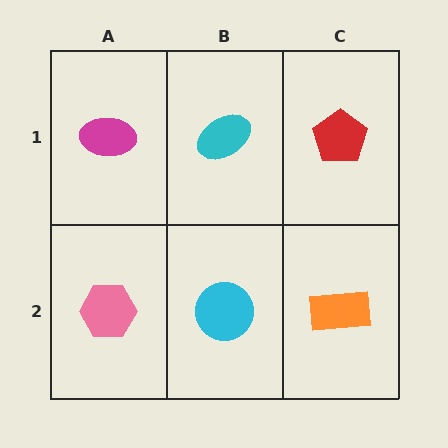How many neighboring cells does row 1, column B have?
3.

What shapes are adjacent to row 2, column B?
A cyan ellipse (row 1, column B), a pink hexagon (row 2, column A), an orange rectangle (row 2, column C).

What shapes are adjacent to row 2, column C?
A red pentagon (row 1, column C), a cyan circle (row 2, column B).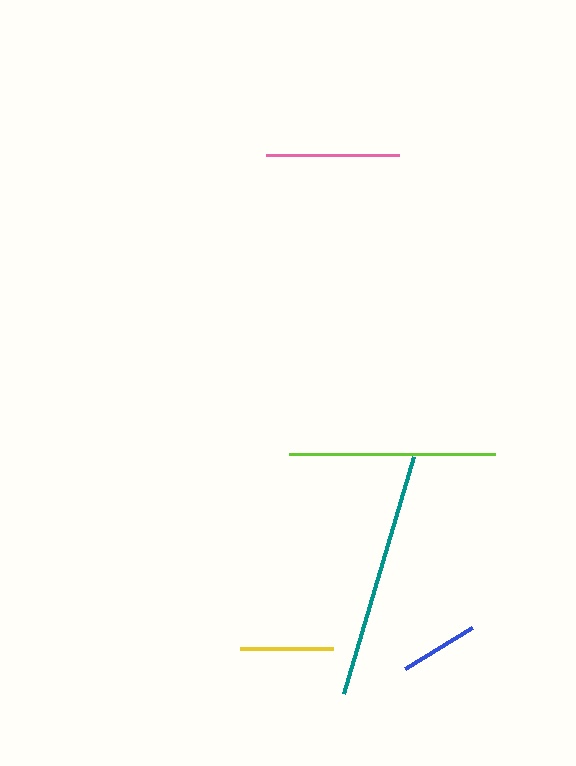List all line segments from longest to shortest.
From longest to shortest: teal, lime, pink, yellow, blue.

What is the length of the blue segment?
The blue segment is approximately 78 pixels long.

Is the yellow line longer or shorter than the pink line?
The pink line is longer than the yellow line.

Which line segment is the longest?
The teal line is the longest at approximately 248 pixels.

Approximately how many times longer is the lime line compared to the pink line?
The lime line is approximately 1.6 times the length of the pink line.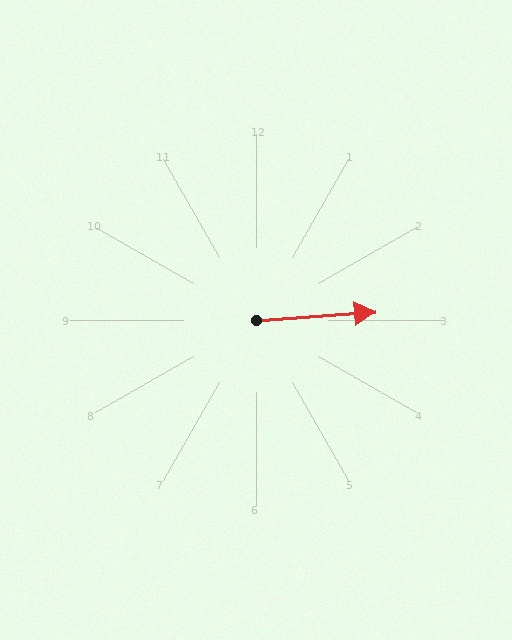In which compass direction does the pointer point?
East.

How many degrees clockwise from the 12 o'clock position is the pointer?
Approximately 86 degrees.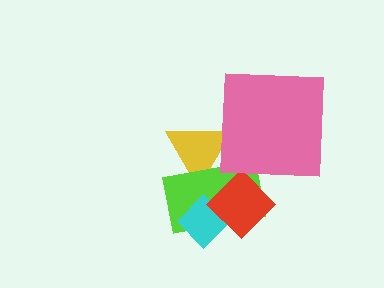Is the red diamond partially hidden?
No, no other shape covers it.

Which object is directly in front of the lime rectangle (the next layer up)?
The cyan diamond is directly in front of the lime rectangle.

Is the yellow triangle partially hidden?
Yes, it is partially covered by another shape.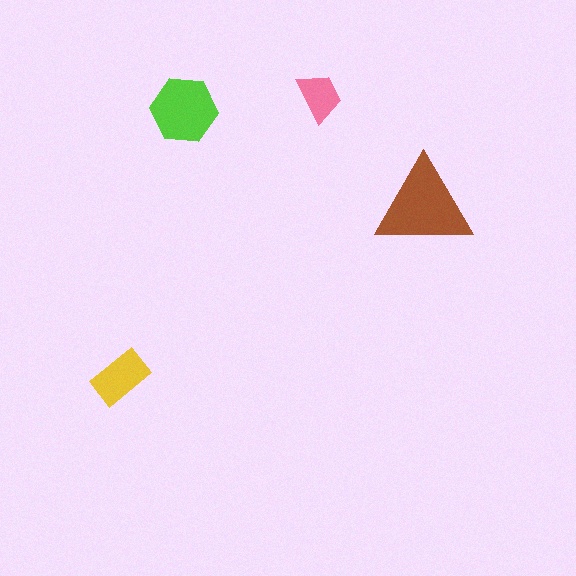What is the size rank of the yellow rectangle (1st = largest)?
3rd.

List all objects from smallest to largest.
The pink trapezoid, the yellow rectangle, the lime hexagon, the brown triangle.